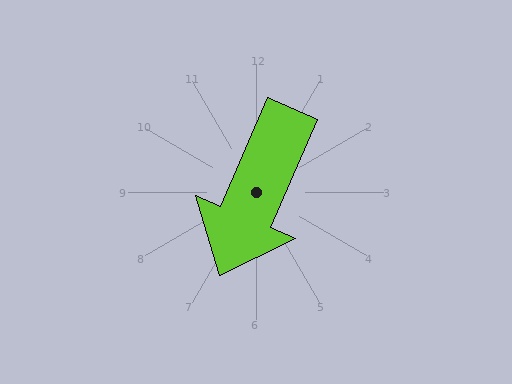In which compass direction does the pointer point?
Southwest.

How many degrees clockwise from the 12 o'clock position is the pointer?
Approximately 204 degrees.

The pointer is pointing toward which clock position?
Roughly 7 o'clock.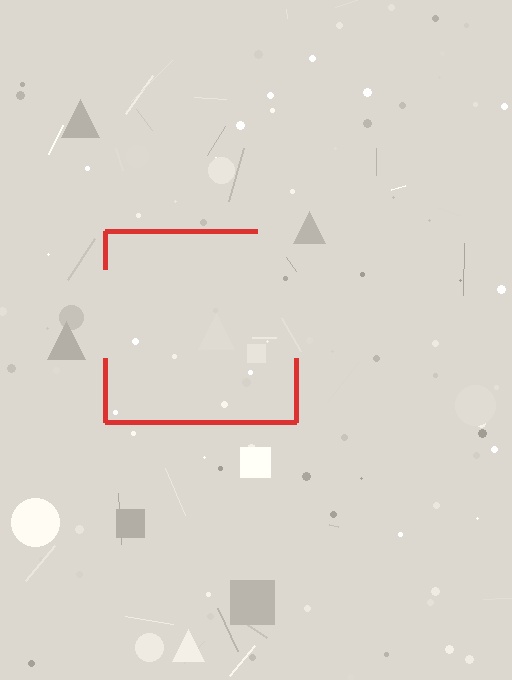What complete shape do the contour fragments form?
The contour fragments form a square.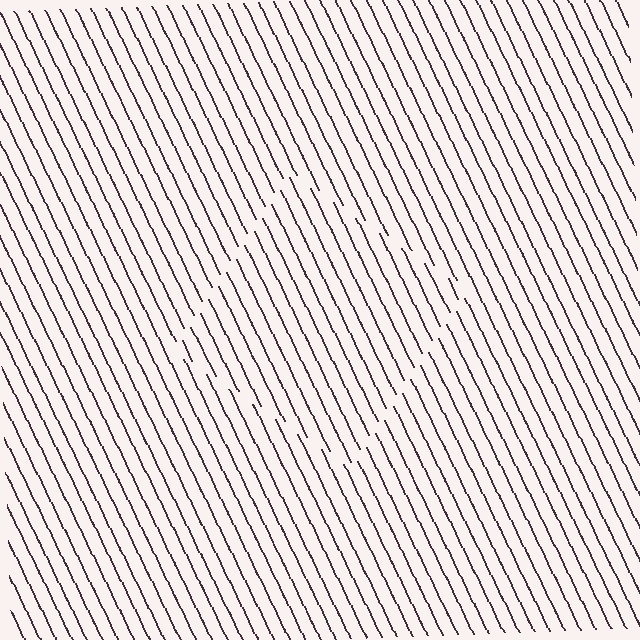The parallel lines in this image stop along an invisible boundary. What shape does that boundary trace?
An illusory square. The interior of the shape contains the same grating, shifted by half a period — the contour is defined by the phase discontinuity where line-ends from the inner and outer gratings abut.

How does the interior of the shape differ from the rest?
The interior of the shape contains the same grating, shifted by half a period — the contour is defined by the phase discontinuity where line-ends from the inner and outer gratings abut.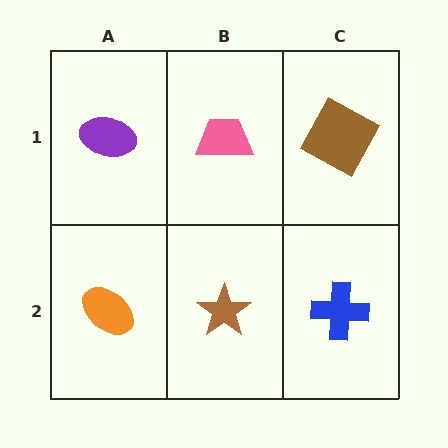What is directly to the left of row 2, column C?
A brown star.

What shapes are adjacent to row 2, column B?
A pink trapezoid (row 1, column B), an orange ellipse (row 2, column A), a blue cross (row 2, column C).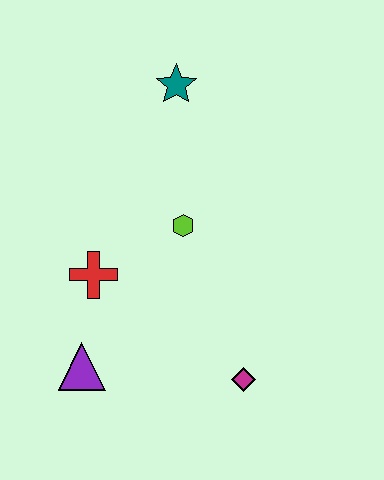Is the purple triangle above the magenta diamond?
Yes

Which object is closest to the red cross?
The purple triangle is closest to the red cross.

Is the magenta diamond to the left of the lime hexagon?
No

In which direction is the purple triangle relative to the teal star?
The purple triangle is below the teal star.